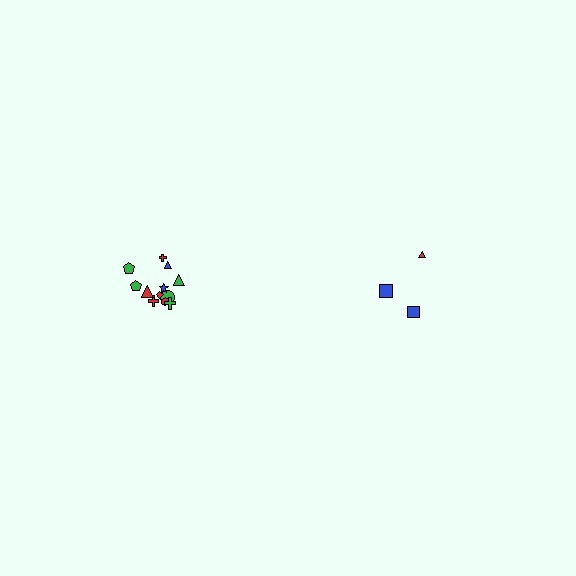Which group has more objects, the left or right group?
The left group.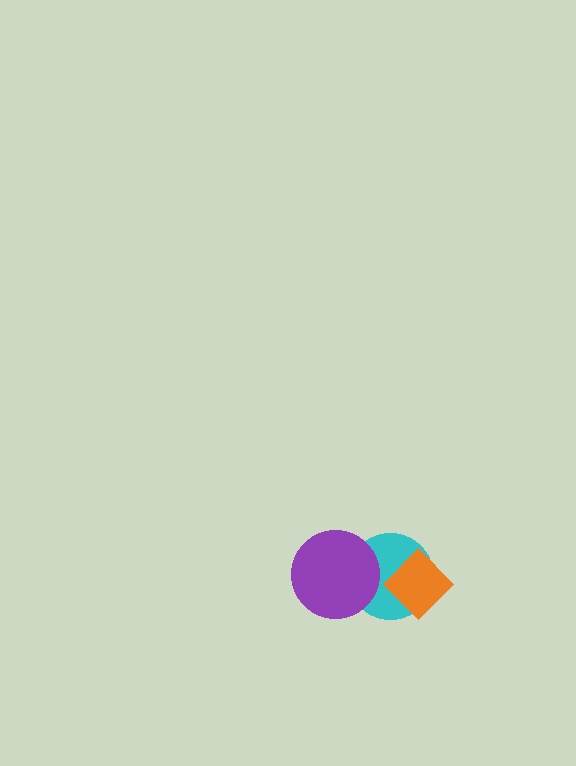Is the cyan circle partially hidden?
Yes, it is partially covered by another shape.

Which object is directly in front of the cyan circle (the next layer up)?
The orange diamond is directly in front of the cyan circle.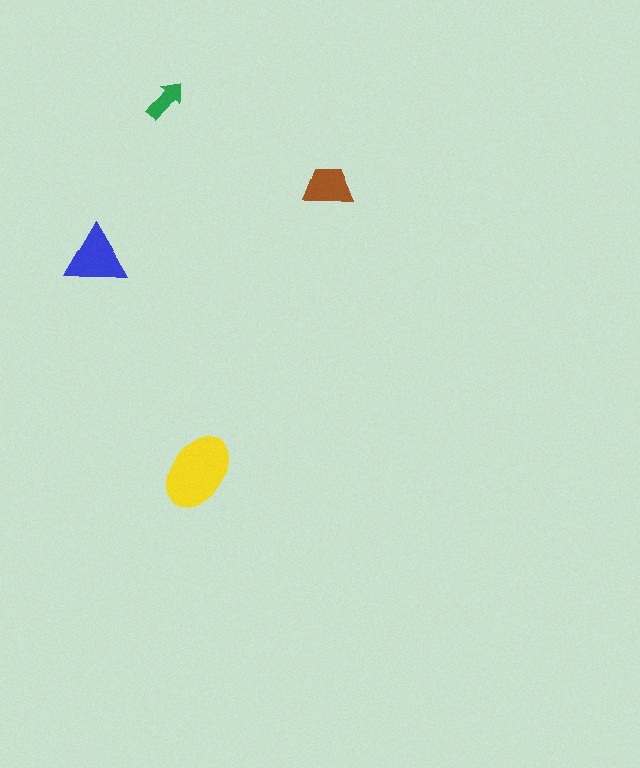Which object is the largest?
The yellow ellipse.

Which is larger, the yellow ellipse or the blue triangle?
The yellow ellipse.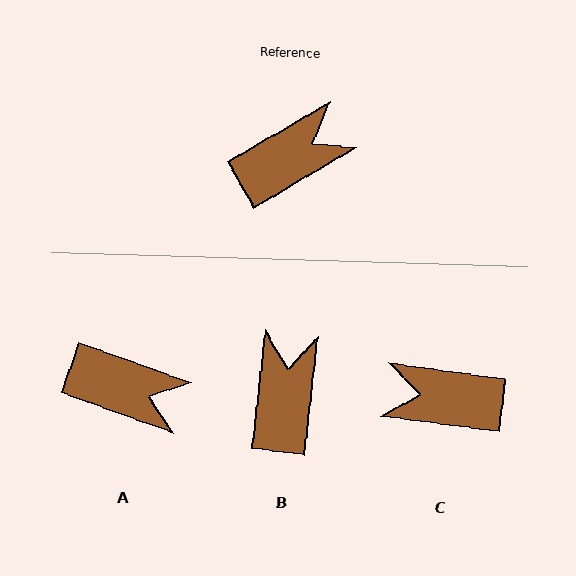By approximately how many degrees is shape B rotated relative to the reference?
Approximately 53 degrees counter-clockwise.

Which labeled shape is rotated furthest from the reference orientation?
C, about 142 degrees away.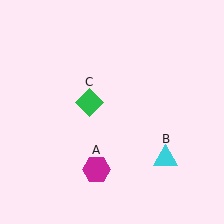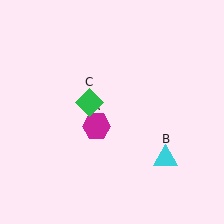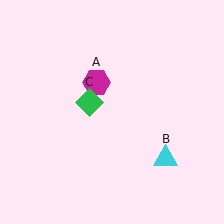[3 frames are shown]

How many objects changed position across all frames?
1 object changed position: magenta hexagon (object A).